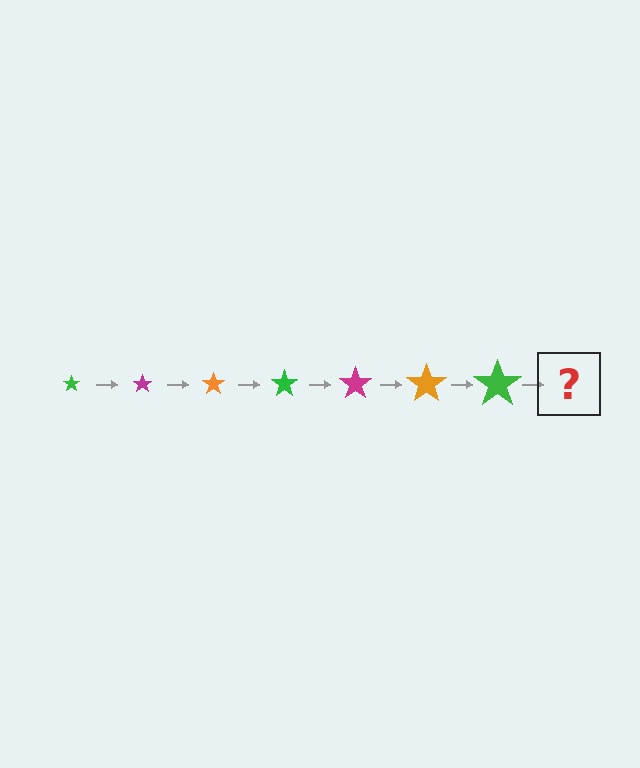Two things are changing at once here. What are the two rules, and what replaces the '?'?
The two rules are that the star grows larger each step and the color cycles through green, magenta, and orange. The '?' should be a magenta star, larger than the previous one.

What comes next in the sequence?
The next element should be a magenta star, larger than the previous one.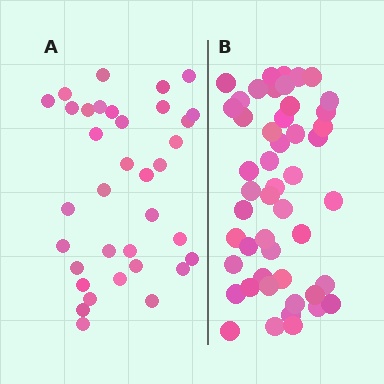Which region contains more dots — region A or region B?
Region B (the right region) has more dots.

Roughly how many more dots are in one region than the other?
Region B has approximately 15 more dots than region A.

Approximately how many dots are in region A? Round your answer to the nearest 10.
About 40 dots. (The exact count is 35, which rounds to 40.)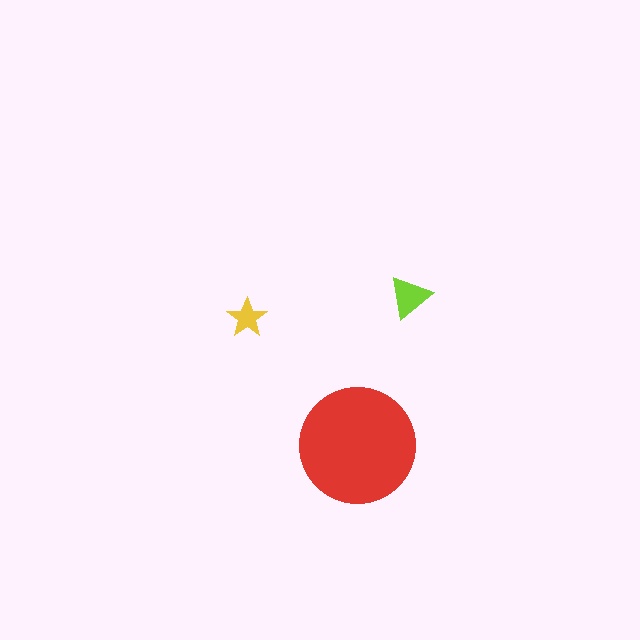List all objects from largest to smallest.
The red circle, the lime triangle, the yellow star.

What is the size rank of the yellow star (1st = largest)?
3rd.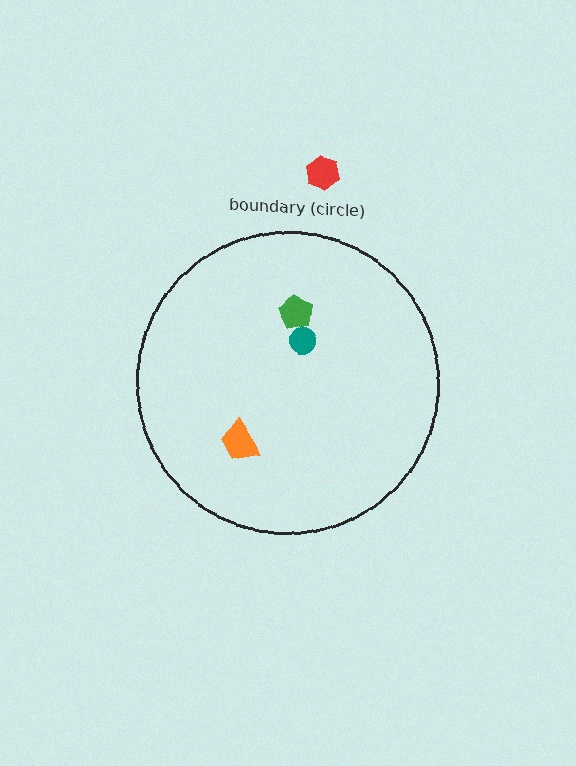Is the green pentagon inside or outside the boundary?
Inside.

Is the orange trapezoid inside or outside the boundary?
Inside.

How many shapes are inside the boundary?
3 inside, 1 outside.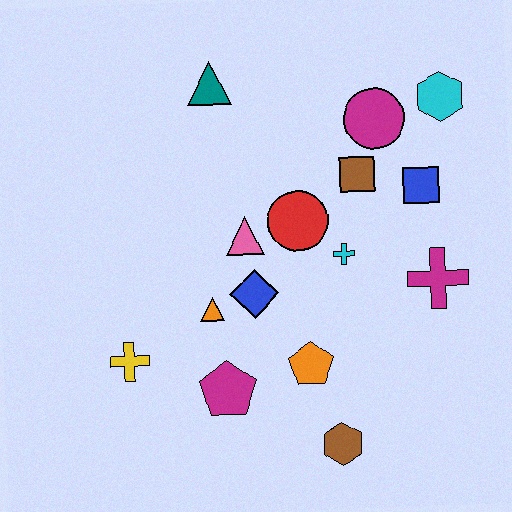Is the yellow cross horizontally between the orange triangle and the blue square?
No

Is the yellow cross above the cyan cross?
No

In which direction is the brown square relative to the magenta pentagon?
The brown square is above the magenta pentagon.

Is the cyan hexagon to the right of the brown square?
Yes